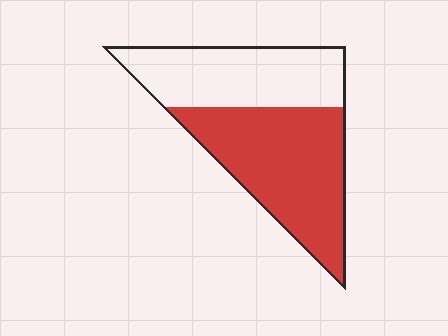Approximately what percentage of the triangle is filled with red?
Approximately 55%.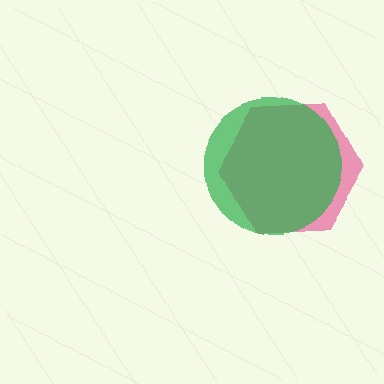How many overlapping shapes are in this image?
There are 2 overlapping shapes in the image.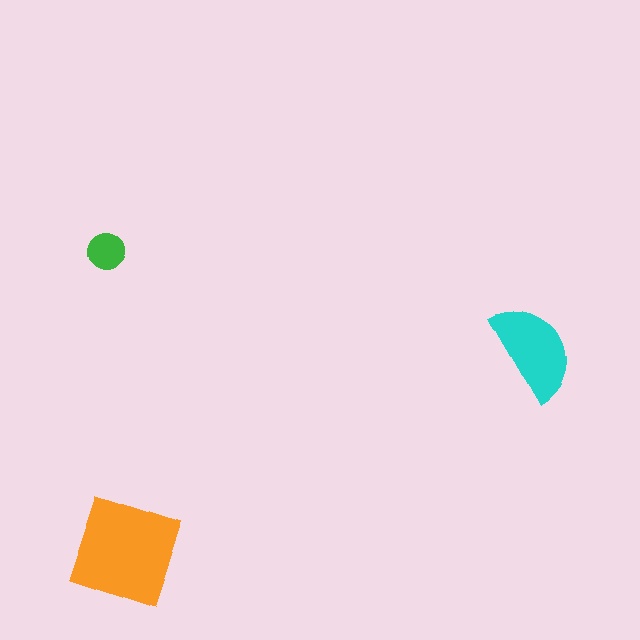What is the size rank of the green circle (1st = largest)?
3rd.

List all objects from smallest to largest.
The green circle, the cyan semicircle, the orange diamond.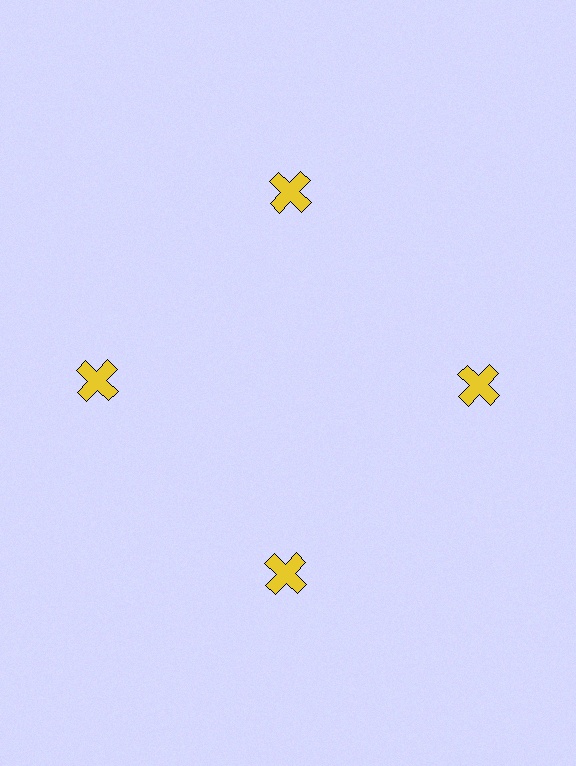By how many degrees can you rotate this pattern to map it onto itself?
The pattern maps onto itself every 90 degrees of rotation.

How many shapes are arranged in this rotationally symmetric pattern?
There are 4 shapes, arranged in 4 groups of 1.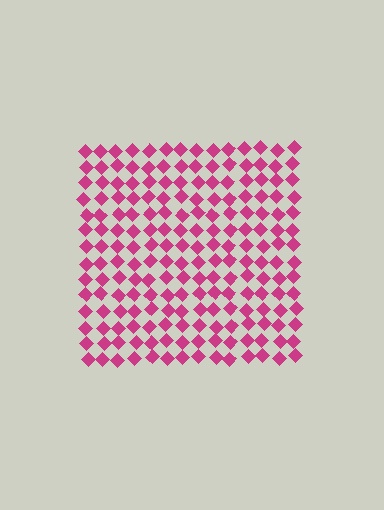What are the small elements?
The small elements are diamonds.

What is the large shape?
The large shape is a square.